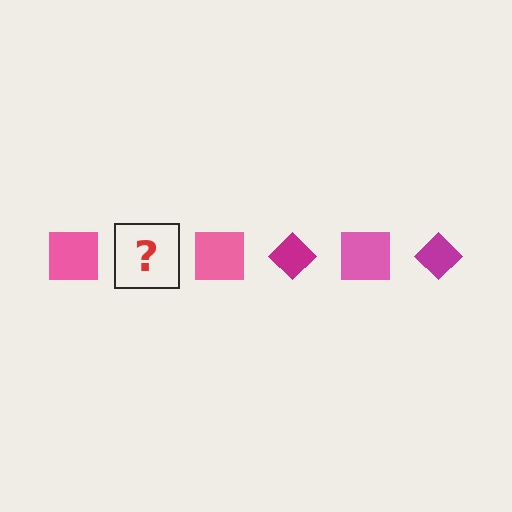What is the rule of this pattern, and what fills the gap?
The rule is that the pattern alternates between pink square and magenta diamond. The gap should be filled with a magenta diamond.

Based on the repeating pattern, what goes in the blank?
The blank should be a magenta diamond.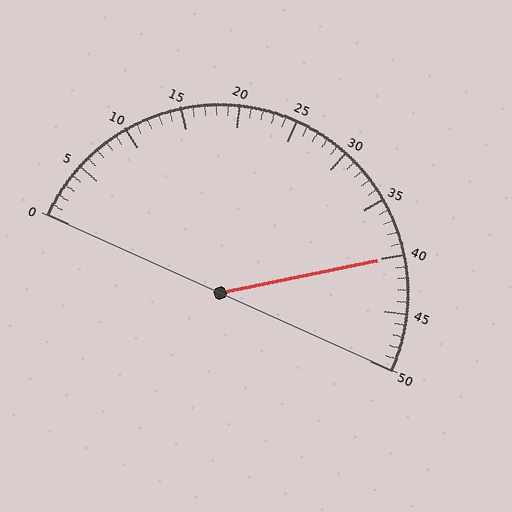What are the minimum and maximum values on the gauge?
The gauge ranges from 0 to 50.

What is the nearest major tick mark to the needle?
The nearest major tick mark is 40.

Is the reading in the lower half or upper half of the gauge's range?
The reading is in the upper half of the range (0 to 50).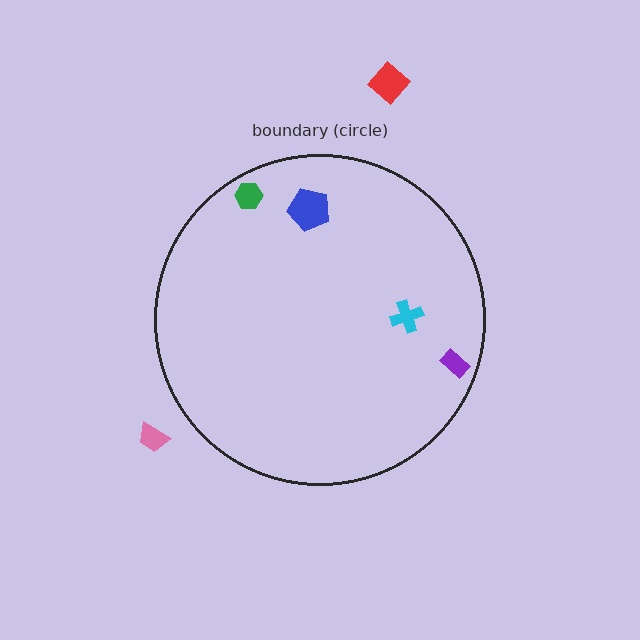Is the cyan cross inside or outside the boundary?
Inside.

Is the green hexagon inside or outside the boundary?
Inside.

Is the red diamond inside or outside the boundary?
Outside.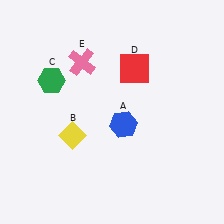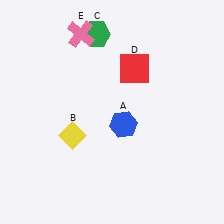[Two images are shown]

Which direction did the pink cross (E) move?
The pink cross (E) moved up.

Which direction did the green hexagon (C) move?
The green hexagon (C) moved up.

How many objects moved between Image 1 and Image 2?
2 objects moved between the two images.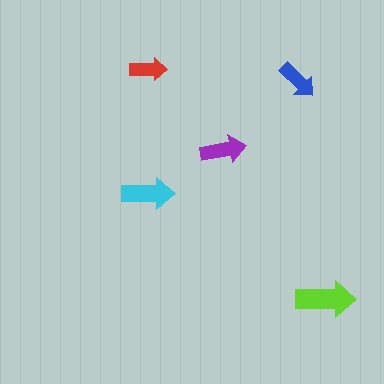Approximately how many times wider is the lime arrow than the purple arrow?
About 1.5 times wider.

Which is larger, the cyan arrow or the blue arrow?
The cyan one.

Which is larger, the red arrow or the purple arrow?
The purple one.